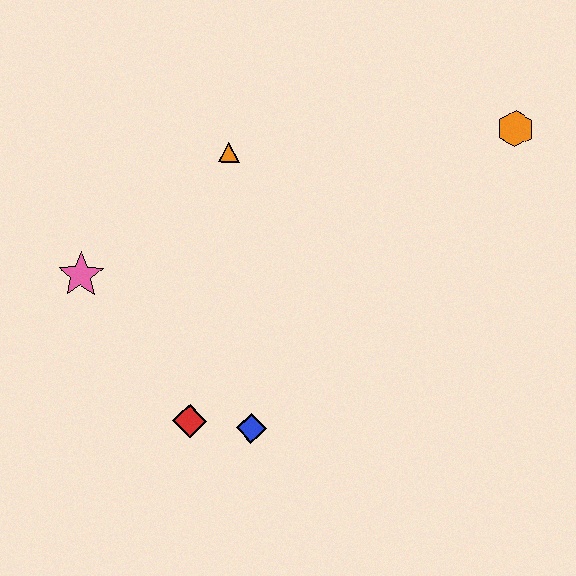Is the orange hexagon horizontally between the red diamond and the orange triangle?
No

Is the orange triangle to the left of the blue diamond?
Yes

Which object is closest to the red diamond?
The blue diamond is closest to the red diamond.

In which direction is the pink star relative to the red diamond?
The pink star is above the red diamond.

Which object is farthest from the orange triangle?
The orange hexagon is farthest from the orange triangle.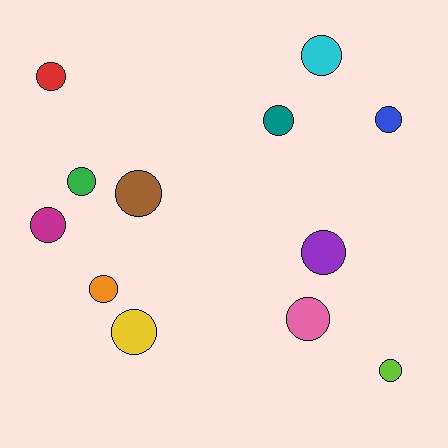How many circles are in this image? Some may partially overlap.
There are 12 circles.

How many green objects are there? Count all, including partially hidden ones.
There is 1 green object.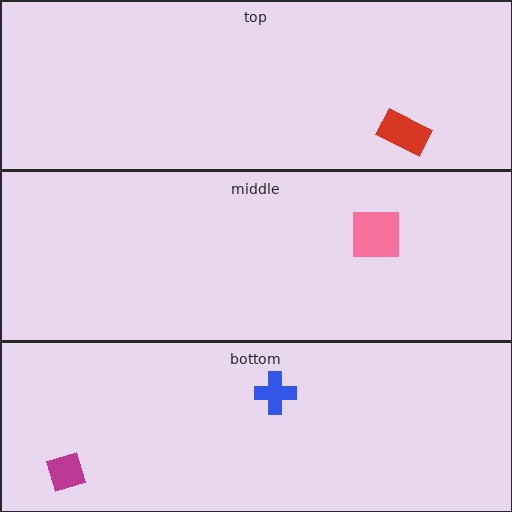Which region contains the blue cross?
The bottom region.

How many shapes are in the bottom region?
2.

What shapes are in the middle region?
The pink square.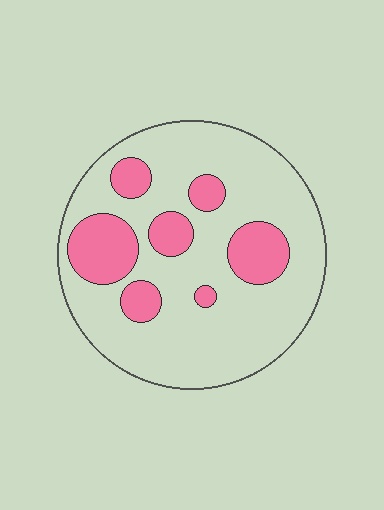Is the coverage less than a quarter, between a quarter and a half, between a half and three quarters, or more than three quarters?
Less than a quarter.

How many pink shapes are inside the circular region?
7.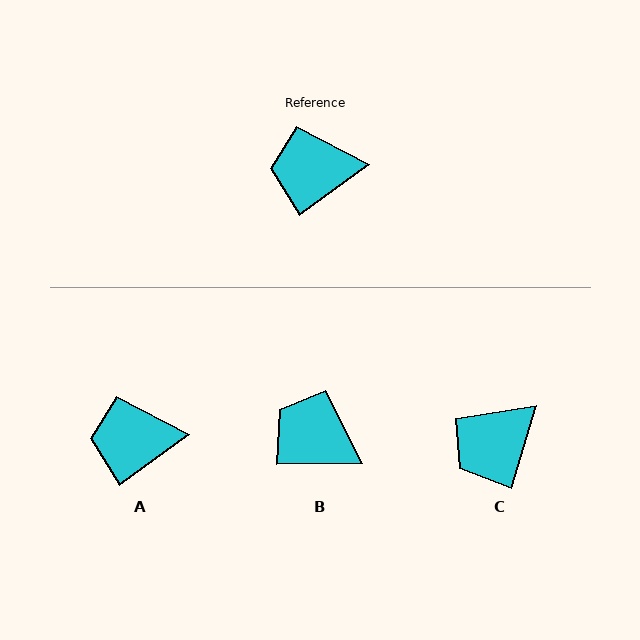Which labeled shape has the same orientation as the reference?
A.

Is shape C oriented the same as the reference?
No, it is off by about 37 degrees.